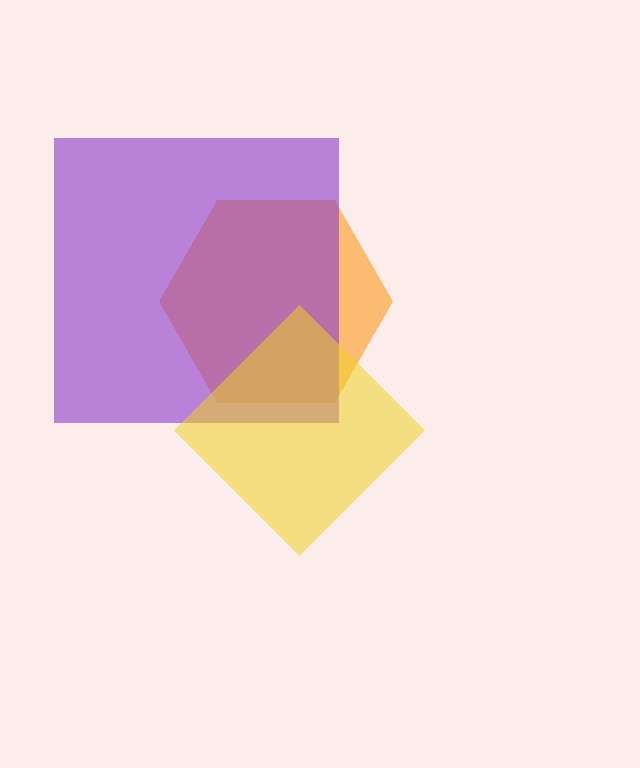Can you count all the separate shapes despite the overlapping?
Yes, there are 3 separate shapes.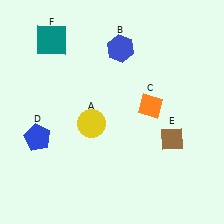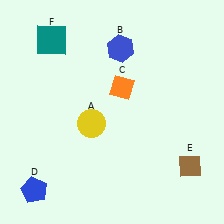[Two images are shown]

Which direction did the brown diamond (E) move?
The brown diamond (E) moved down.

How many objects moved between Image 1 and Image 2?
3 objects moved between the two images.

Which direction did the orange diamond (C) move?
The orange diamond (C) moved left.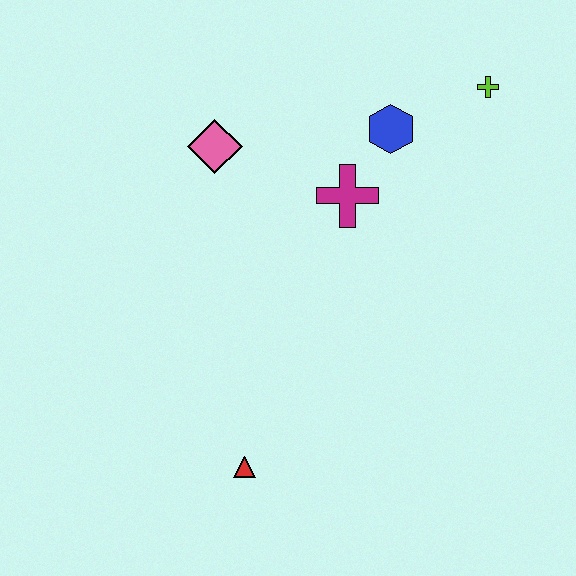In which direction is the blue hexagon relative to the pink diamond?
The blue hexagon is to the right of the pink diamond.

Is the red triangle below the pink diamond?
Yes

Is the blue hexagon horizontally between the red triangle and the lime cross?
Yes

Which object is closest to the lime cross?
The blue hexagon is closest to the lime cross.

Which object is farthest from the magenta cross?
The red triangle is farthest from the magenta cross.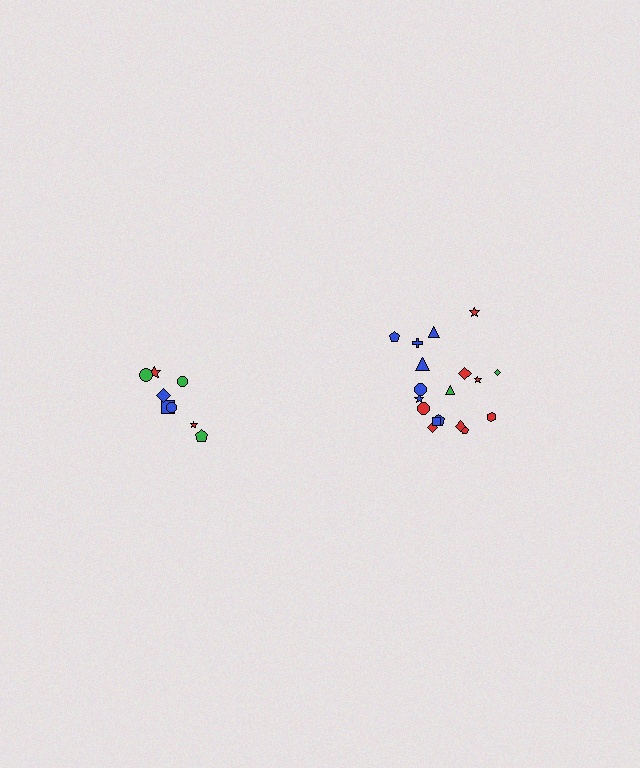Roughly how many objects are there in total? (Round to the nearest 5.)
Roughly 25 objects in total.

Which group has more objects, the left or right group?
The right group.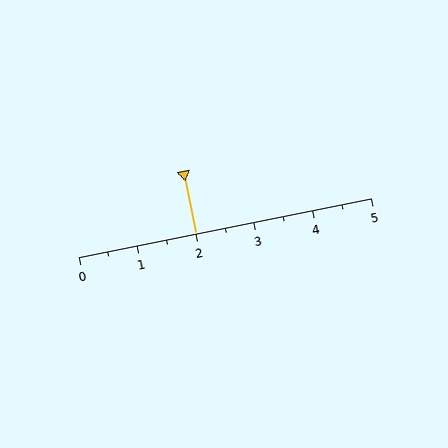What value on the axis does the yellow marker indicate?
The marker indicates approximately 2.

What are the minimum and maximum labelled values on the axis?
The axis runs from 0 to 5.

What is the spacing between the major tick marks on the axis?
The major ticks are spaced 1 apart.